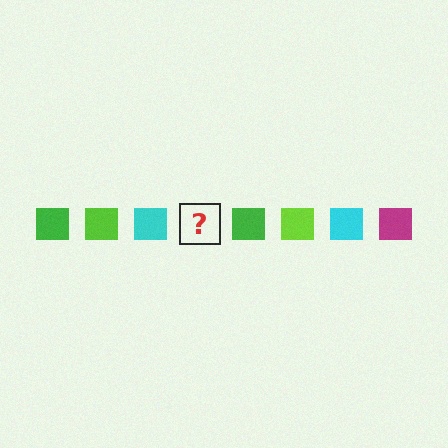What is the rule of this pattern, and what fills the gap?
The rule is that the pattern cycles through green, lime, cyan, magenta squares. The gap should be filled with a magenta square.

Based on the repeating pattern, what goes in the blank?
The blank should be a magenta square.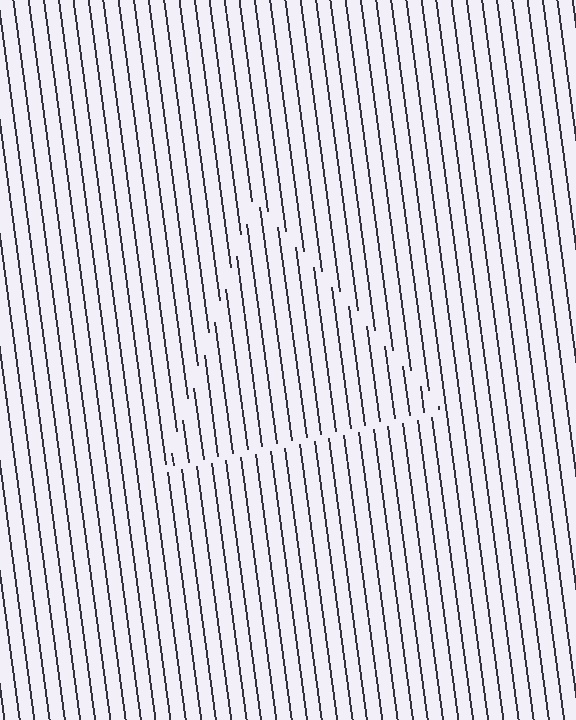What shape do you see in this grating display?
An illusory triangle. The interior of the shape contains the same grating, shifted by half a period — the contour is defined by the phase discontinuity where line-ends from the inner and outer gratings abut.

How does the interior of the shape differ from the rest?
The interior of the shape contains the same grating, shifted by half a period — the contour is defined by the phase discontinuity where line-ends from the inner and outer gratings abut.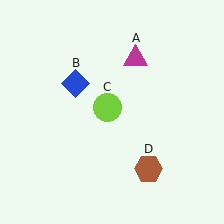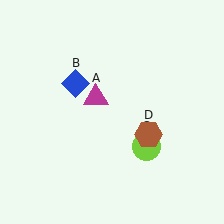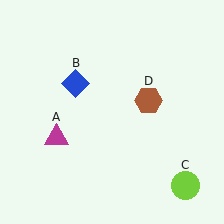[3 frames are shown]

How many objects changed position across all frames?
3 objects changed position: magenta triangle (object A), lime circle (object C), brown hexagon (object D).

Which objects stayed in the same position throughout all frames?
Blue diamond (object B) remained stationary.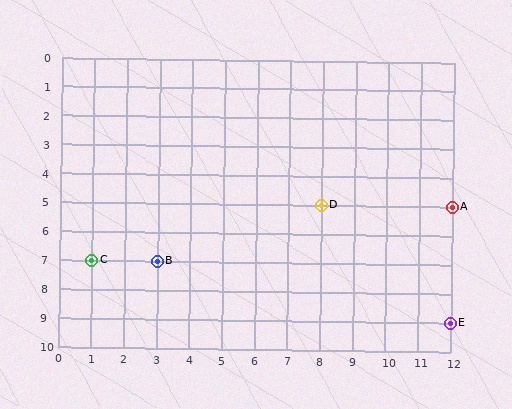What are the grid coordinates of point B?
Point B is at grid coordinates (3, 7).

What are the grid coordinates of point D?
Point D is at grid coordinates (8, 5).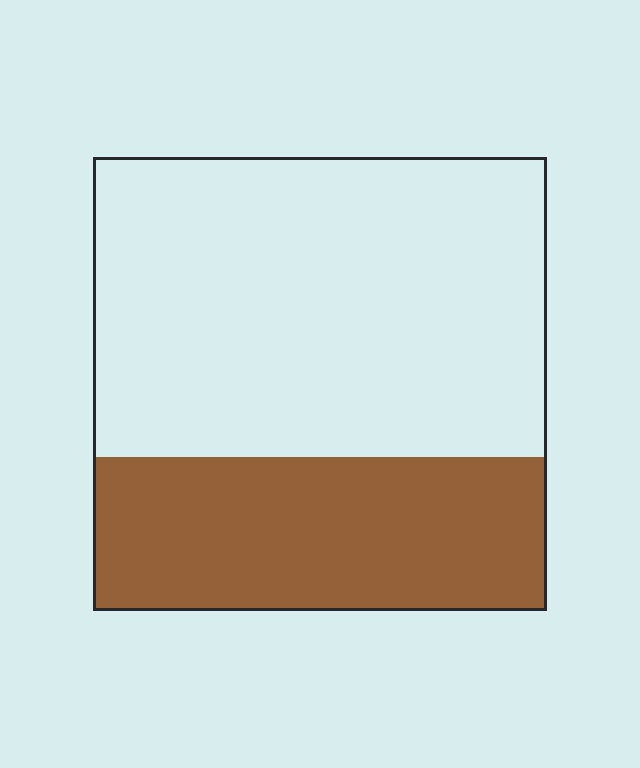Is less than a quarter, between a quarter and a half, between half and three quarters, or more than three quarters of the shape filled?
Between a quarter and a half.